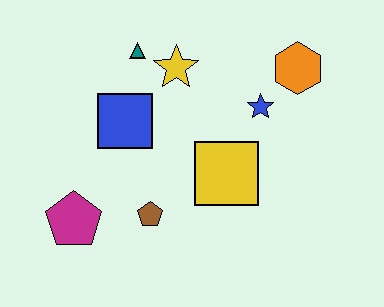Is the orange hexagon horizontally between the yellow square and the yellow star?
No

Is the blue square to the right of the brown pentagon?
No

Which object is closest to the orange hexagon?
The blue star is closest to the orange hexagon.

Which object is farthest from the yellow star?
The magenta pentagon is farthest from the yellow star.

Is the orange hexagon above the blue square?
Yes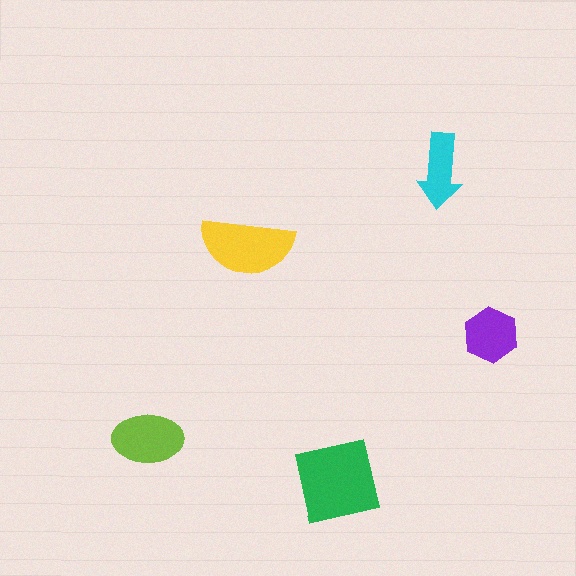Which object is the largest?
The green square.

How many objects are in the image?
There are 5 objects in the image.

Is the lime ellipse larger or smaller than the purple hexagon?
Larger.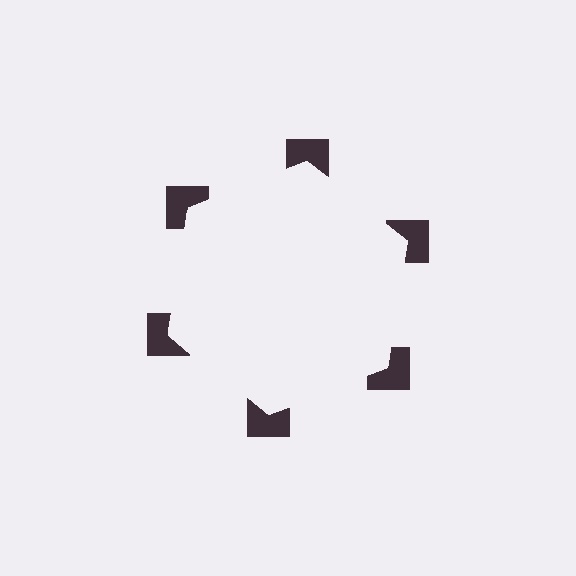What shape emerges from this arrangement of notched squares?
An illusory hexagon — its edges are inferred from the aligned wedge cuts in the notched squares, not physically drawn.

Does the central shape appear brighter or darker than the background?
It typically appears slightly brighter than the background, even though no actual brightness change is drawn.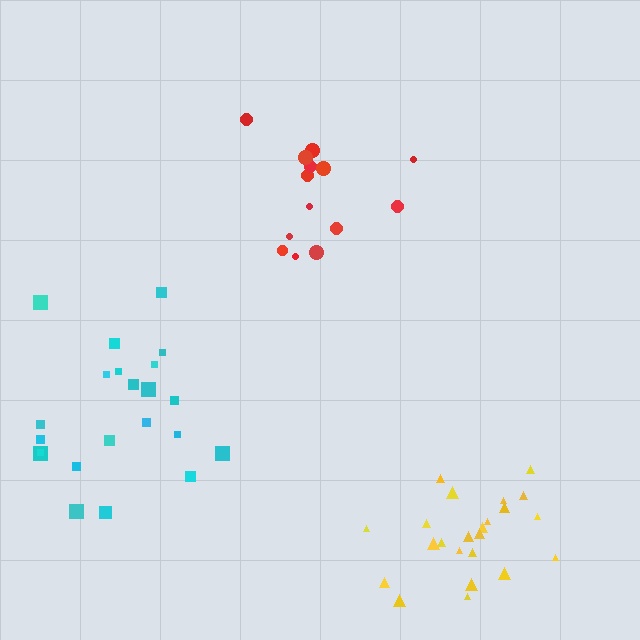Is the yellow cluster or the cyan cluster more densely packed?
Yellow.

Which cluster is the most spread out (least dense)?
Cyan.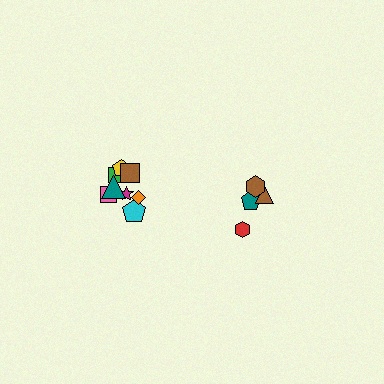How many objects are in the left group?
There are 8 objects.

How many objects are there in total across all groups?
There are 12 objects.